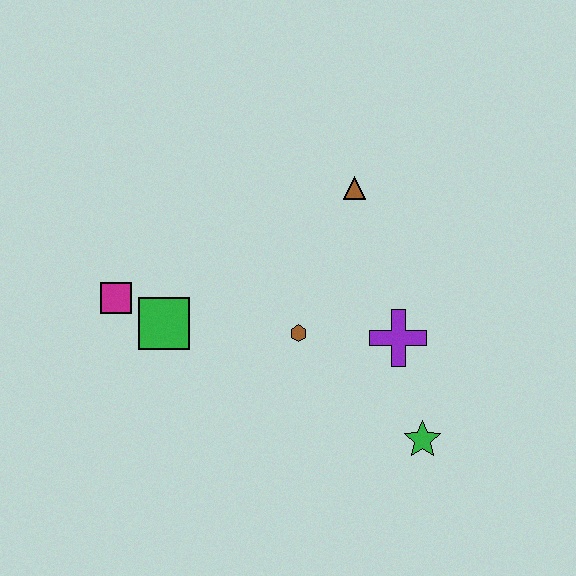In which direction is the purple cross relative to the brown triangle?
The purple cross is below the brown triangle.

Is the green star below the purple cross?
Yes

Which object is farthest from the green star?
The magenta square is farthest from the green star.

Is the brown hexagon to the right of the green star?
No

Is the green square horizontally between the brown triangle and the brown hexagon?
No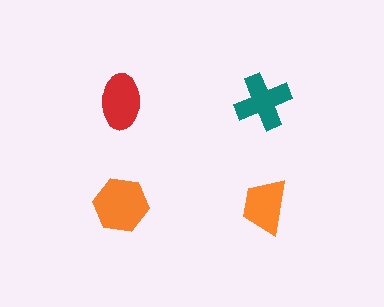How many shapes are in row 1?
2 shapes.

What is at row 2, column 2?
An orange trapezoid.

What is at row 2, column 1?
An orange hexagon.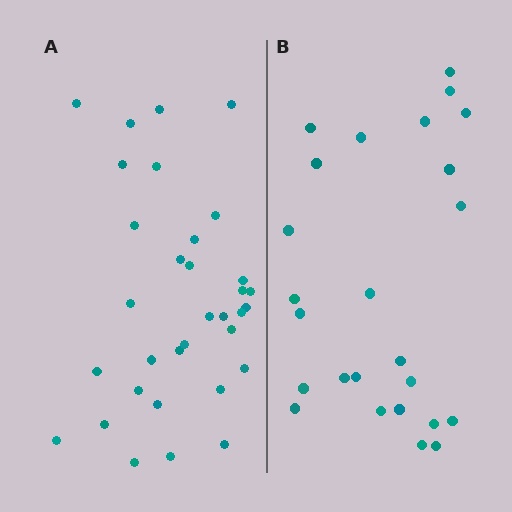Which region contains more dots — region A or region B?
Region A (the left region) has more dots.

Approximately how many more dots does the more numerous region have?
Region A has roughly 8 or so more dots than region B.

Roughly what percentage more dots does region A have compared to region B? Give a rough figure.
About 30% more.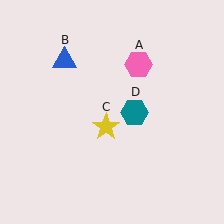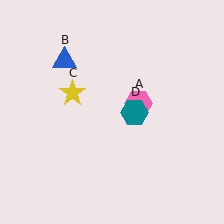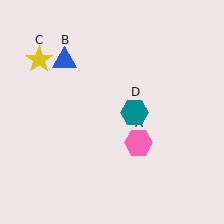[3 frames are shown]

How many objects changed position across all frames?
2 objects changed position: pink hexagon (object A), yellow star (object C).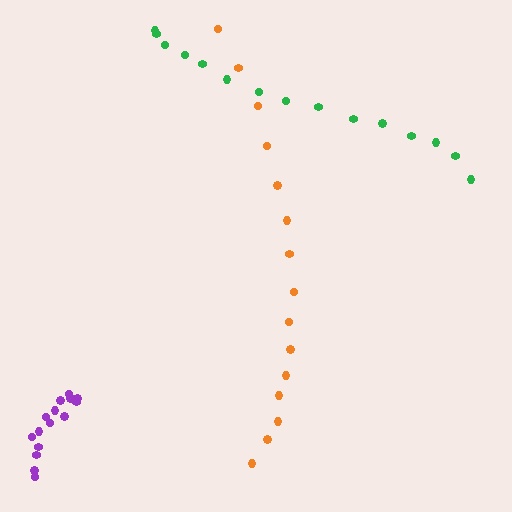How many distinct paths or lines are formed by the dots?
There are 3 distinct paths.